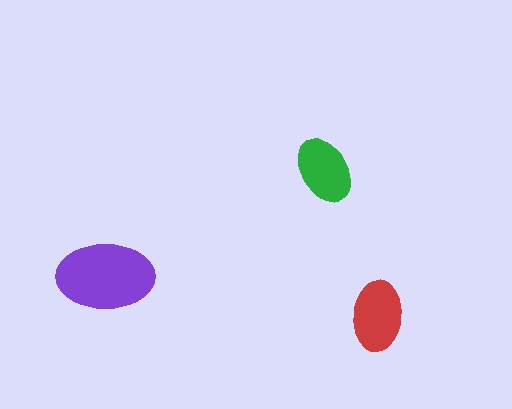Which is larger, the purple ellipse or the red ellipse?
The purple one.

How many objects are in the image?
There are 3 objects in the image.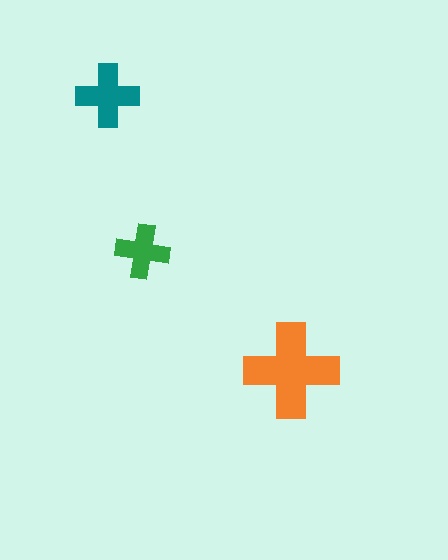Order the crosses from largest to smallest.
the orange one, the teal one, the green one.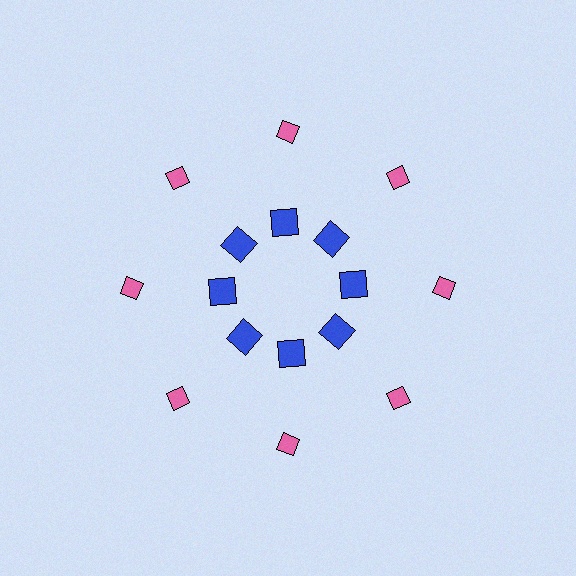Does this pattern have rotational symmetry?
Yes, this pattern has 8-fold rotational symmetry. It looks the same after rotating 45 degrees around the center.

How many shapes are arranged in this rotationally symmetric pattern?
There are 16 shapes, arranged in 8 groups of 2.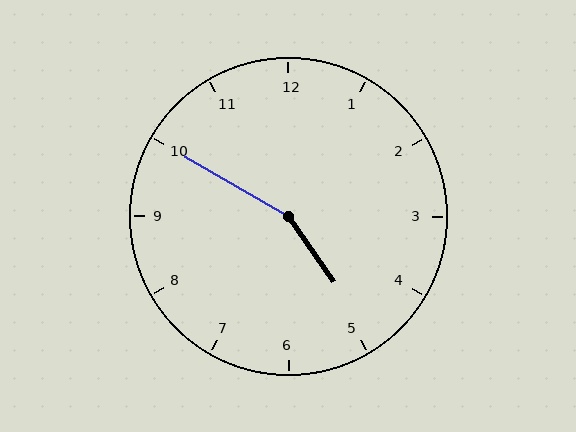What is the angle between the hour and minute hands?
Approximately 155 degrees.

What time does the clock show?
4:50.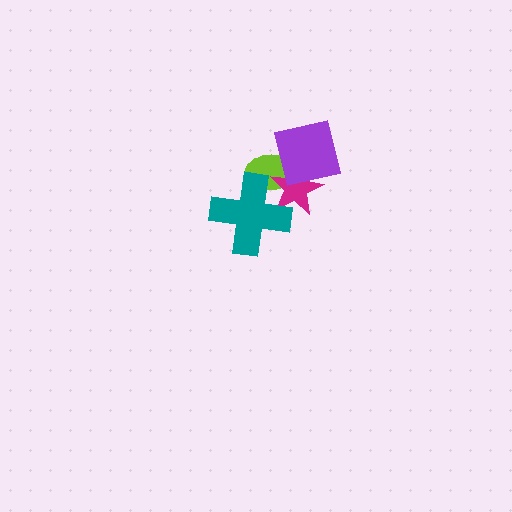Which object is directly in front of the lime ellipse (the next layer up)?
The magenta star is directly in front of the lime ellipse.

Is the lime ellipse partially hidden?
Yes, it is partially covered by another shape.